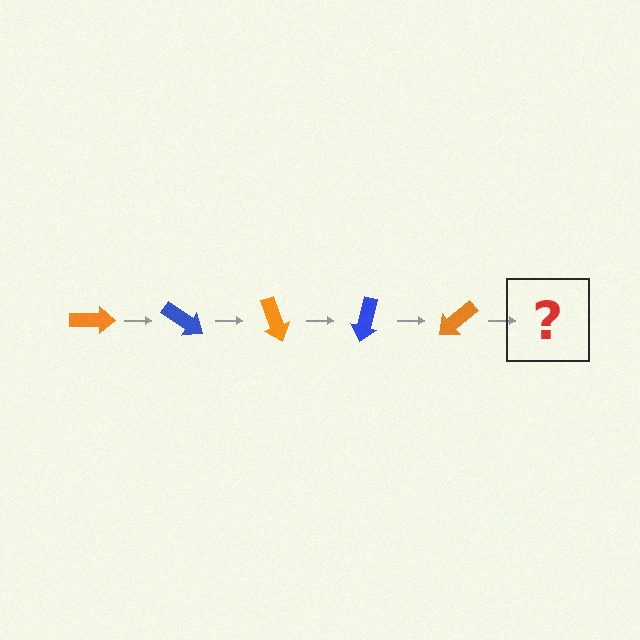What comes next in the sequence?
The next element should be a blue arrow, rotated 175 degrees from the start.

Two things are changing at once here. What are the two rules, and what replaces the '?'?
The two rules are that it rotates 35 degrees each step and the color cycles through orange and blue. The '?' should be a blue arrow, rotated 175 degrees from the start.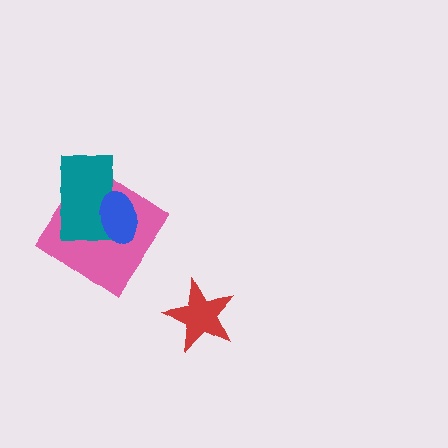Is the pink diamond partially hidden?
Yes, it is partially covered by another shape.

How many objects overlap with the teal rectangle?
2 objects overlap with the teal rectangle.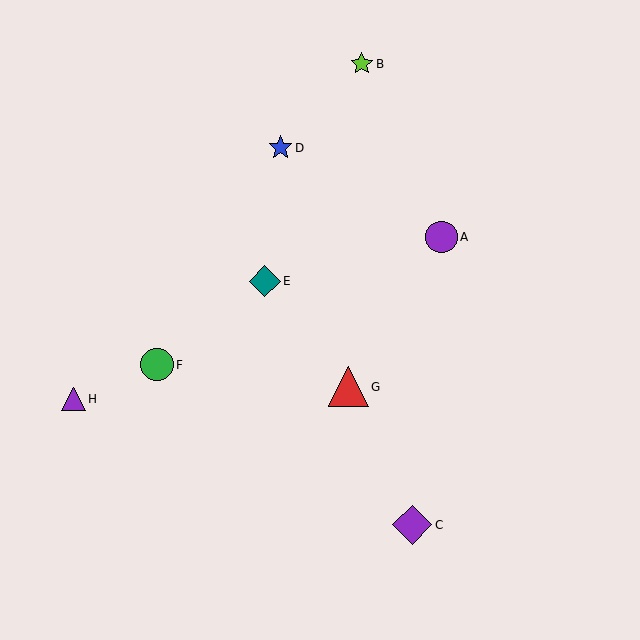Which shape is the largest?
The red triangle (labeled G) is the largest.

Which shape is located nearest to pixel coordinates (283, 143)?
The blue star (labeled D) at (281, 148) is nearest to that location.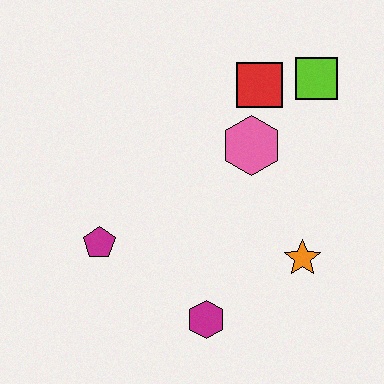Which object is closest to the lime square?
The red square is closest to the lime square.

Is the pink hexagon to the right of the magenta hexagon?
Yes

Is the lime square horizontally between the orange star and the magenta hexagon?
No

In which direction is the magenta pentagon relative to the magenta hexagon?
The magenta pentagon is to the left of the magenta hexagon.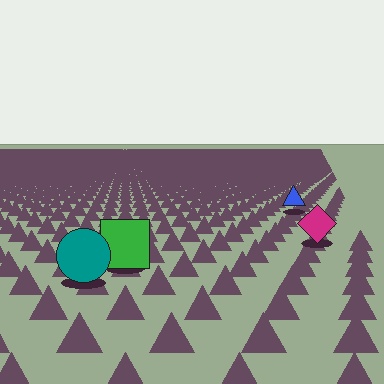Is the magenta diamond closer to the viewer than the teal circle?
No. The teal circle is closer — you can tell from the texture gradient: the ground texture is coarser near it.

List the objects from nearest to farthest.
From nearest to farthest: the teal circle, the green square, the magenta diamond, the blue triangle.